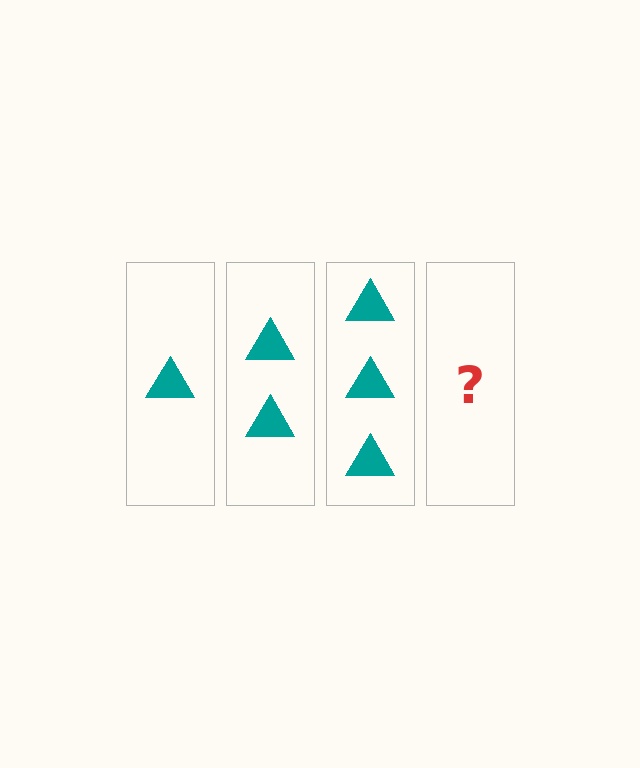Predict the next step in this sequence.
The next step is 4 triangles.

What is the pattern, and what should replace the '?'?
The pattern is that each step adds one more triangle. The '?' should be 4 triangles.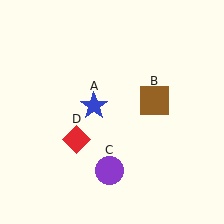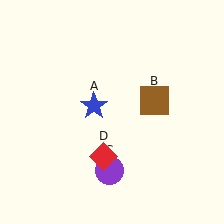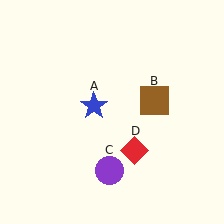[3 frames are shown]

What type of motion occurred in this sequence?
The red diamond (object D) rotated counterclockwise around the center of the scene.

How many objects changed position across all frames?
1 object changed position: red diamond (object D).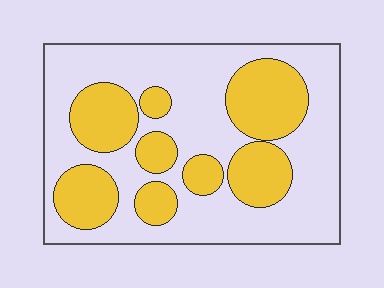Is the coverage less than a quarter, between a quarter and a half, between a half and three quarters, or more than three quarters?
Between a quarter and a half.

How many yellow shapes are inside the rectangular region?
8.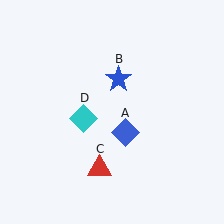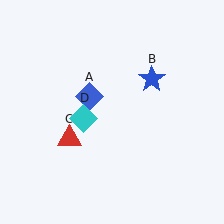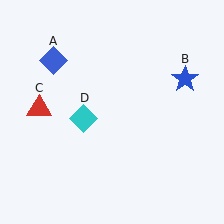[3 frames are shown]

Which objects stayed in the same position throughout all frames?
Cyan diamond (object D) remained stationary.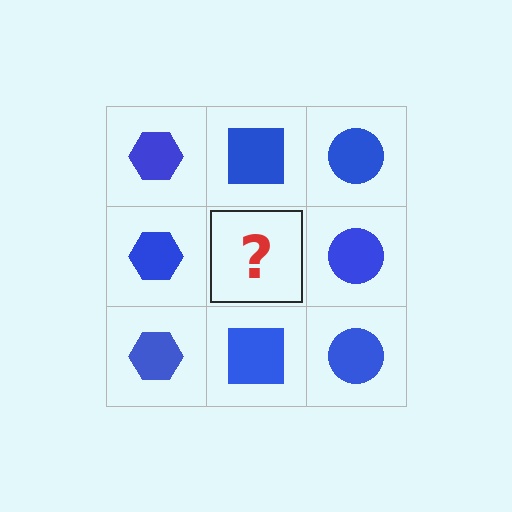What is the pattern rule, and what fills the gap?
The rule is that each column has a consistent shape. The gap should be filled with a blue square.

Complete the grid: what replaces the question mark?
The question mark should be replaced with a blue square.